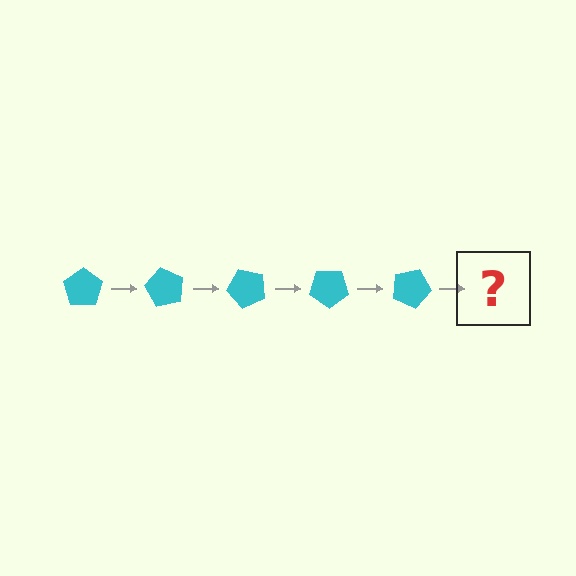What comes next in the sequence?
The next element should be a cyan pentagon rotated 300 degrees.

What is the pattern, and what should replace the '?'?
The pattern is that the pentagon rotates 60 degrees each step. The '?' should be a cyan pentagon rotated 300 degrees.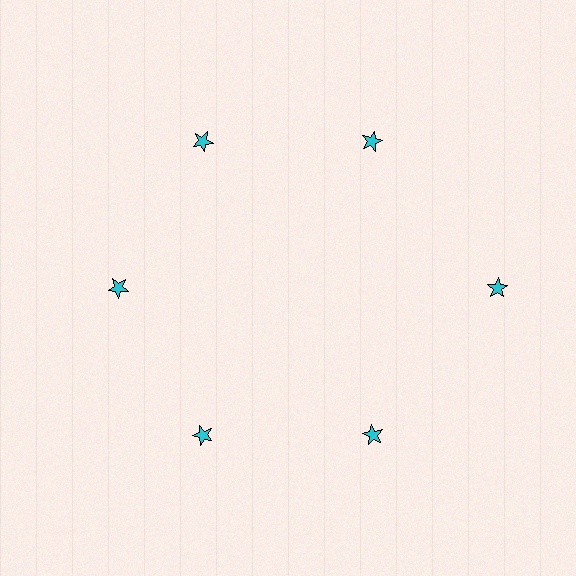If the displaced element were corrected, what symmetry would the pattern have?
It would have 6-fold rotational symmetry — the pattern would map onto itself every 60 degrees.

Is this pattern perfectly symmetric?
No. The 6 cyan stars are arranged in a ring, but one element near the 3 o'clock position is pushed outward from the center, breaking the 6-fold rotational symmetry.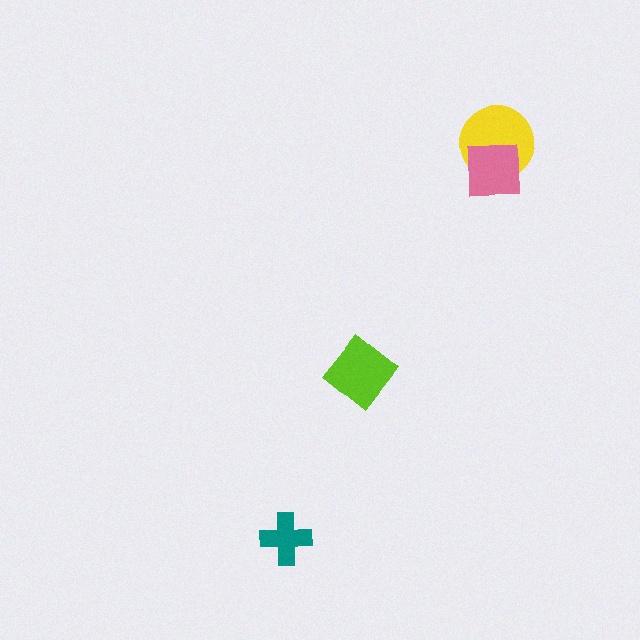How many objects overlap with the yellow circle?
1 object overlaps with the yellow circle.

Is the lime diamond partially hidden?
No, no other shape covers it.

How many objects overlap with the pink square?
1 object overlaps with the pink square.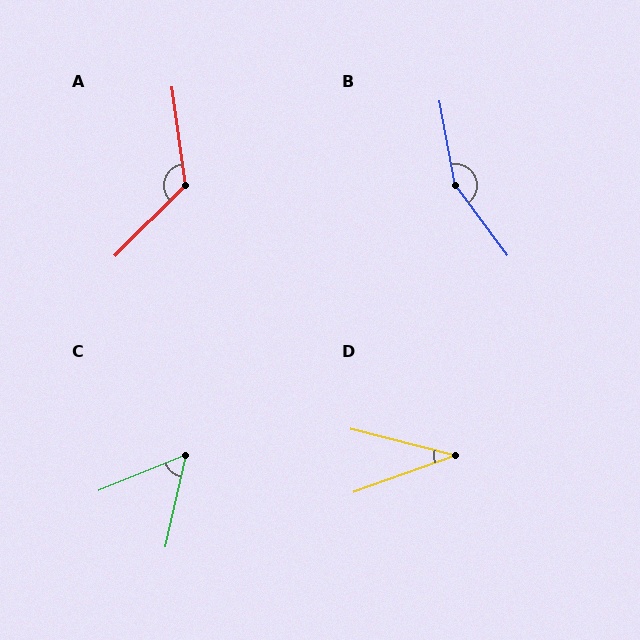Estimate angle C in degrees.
Approximately 55 degrees.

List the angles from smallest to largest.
D (34°), C (55°), A (127°), B (154°).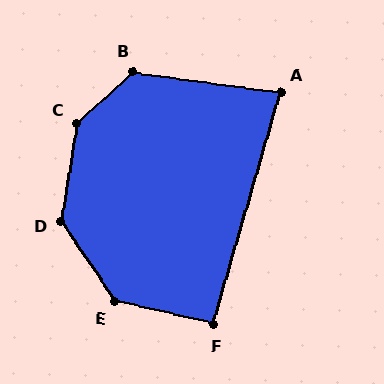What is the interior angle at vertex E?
Approximately 137 degrees (obtuse).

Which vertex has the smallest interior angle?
A, at approximately 82 degrees.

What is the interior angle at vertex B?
Approximately 130 degrees (obtuse).